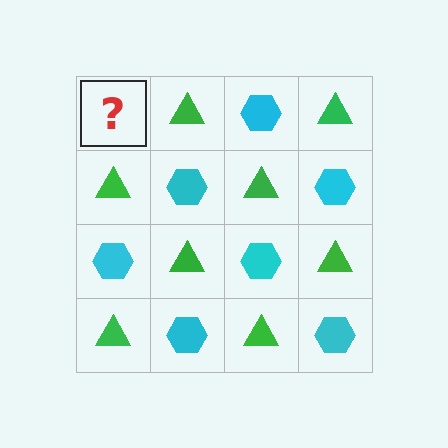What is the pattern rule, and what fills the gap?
The rule is that it alternates cyan hexagon and green triangle in a checkerboard pattern. The gap should be filled with a cyan hexagon.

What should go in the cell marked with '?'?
The missing cell should contain a cyan hexagon.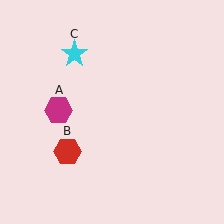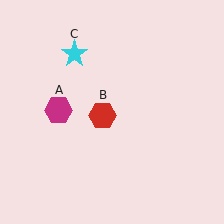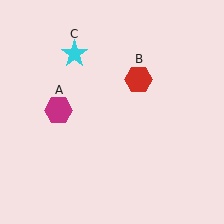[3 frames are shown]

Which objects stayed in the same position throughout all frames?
Magenta hexagon (object A) and cyan star (object C) remained stationary.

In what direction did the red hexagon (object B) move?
The red hexagon (object B) moved up and to the right.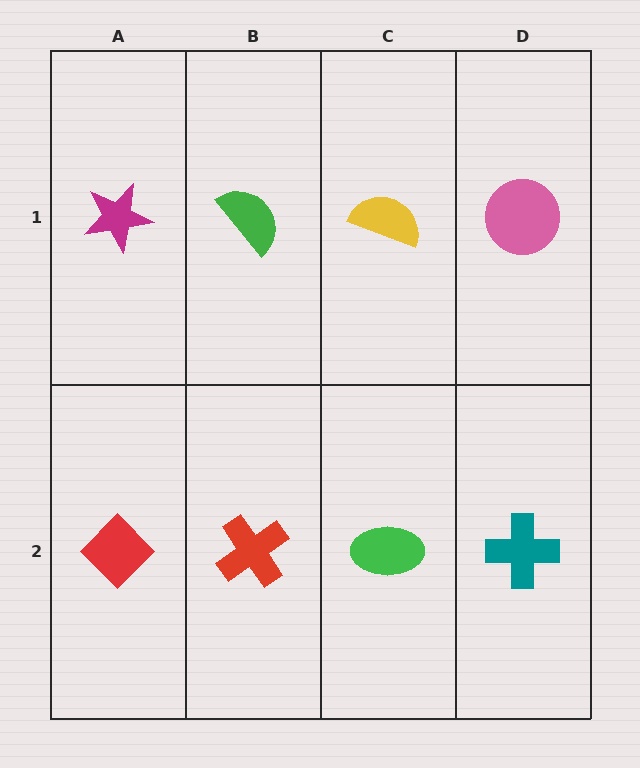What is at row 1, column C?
A yellow semicircle.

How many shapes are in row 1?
4 shapes.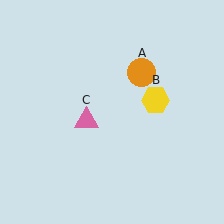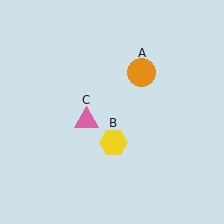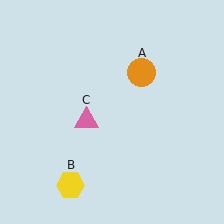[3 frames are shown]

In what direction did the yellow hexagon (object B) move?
The yellow hexagon (object B) moved down and to the left.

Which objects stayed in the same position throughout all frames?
Orange circle (object A) and pink triangle (object C) remained stationary.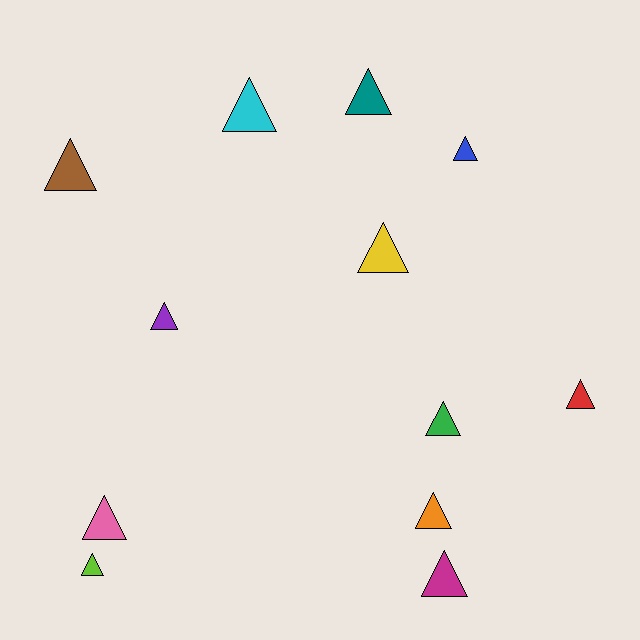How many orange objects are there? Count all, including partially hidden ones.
There is 1 orange object.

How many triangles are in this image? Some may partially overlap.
There are 12 triangles.